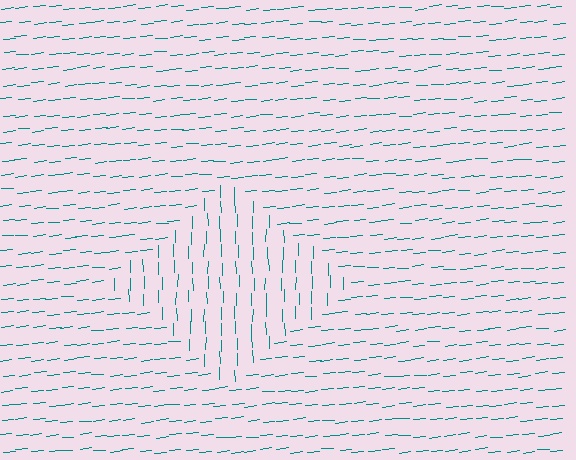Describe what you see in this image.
The image is filled with small teal line segments. A diamond region in the image has lines oriented differently from the surrounding lines, creating a visible texture boundary.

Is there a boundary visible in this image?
Yes, there is a texture boundary formed by a change in line orientation.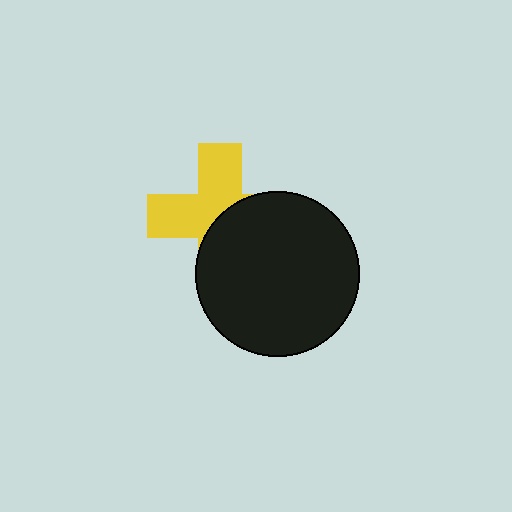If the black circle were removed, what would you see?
You would see the complete yellow cross.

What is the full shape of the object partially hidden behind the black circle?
The partially hidden object is a yellow cross.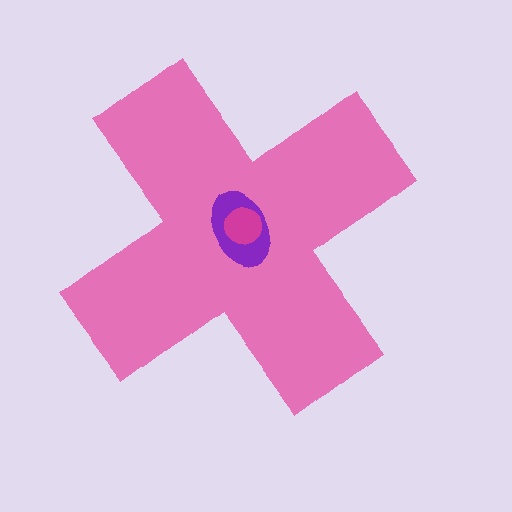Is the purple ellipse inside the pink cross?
Yes.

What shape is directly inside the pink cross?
The purple ellipse.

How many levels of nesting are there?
3.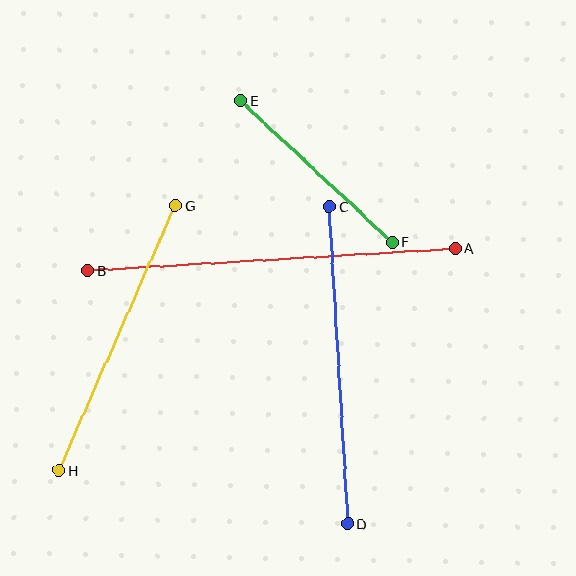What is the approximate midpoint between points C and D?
The midpoint is at approximately (339, 365) pixels.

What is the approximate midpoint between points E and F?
The midpoint is at approximately (316, 172) pixels.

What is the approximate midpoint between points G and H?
The midpoint is at approximately (117, 338) pixels.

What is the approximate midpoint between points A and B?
The midpoint is at approximately (272, 260) pixels.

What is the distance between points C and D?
The distance is approximately 318 pixels.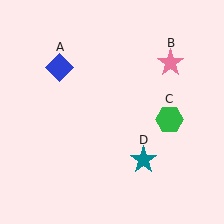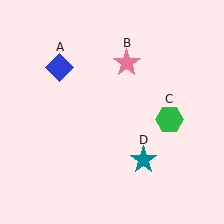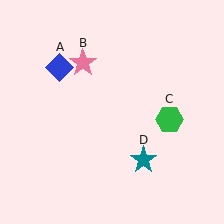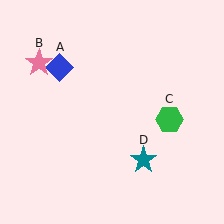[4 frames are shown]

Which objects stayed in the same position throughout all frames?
Blue diamond (object A) and green hexagon (object C) and teal star (object D) remained stationary.